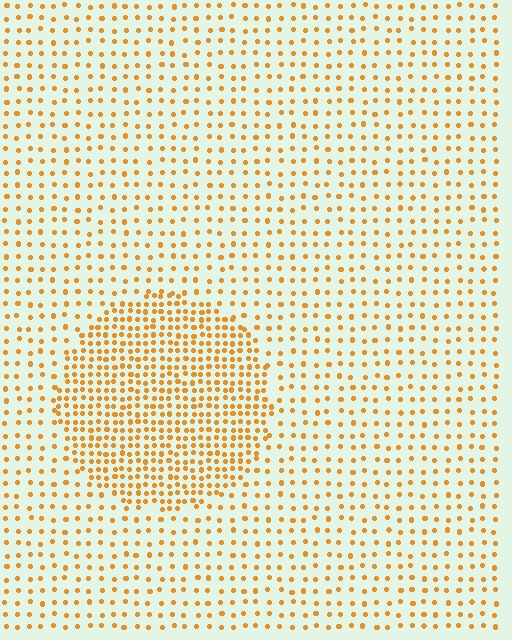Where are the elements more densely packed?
The elements are more densely packed inside the circle boundary.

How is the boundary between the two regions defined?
The boundary is defined by a change in element density (approximately 2.3x ratio). All elements are the same color, size, and shape.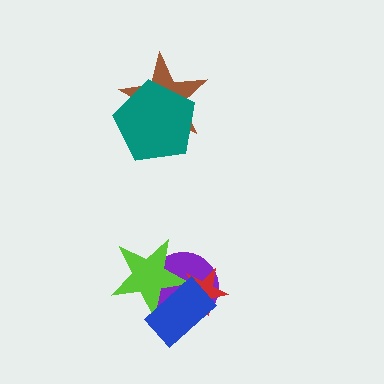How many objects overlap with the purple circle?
3 objects overlap with the purple circle.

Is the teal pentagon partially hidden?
No, no other shape covers it.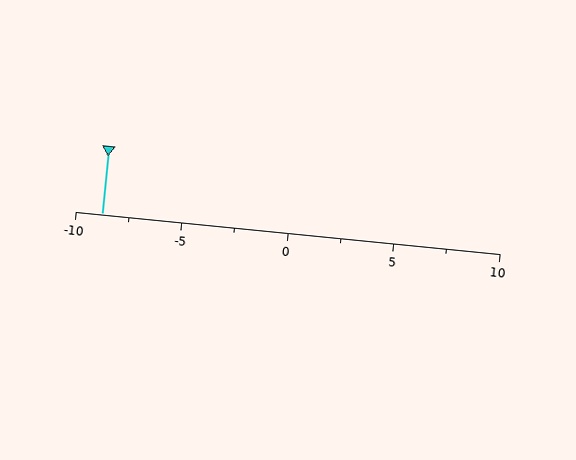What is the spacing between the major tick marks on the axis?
The major ticks are spaced 5 apart.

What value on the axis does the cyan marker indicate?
The marker indicates approximately -8.8.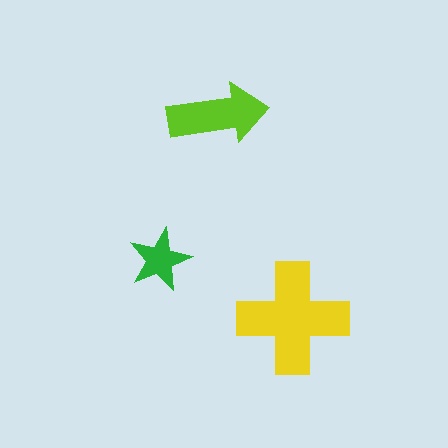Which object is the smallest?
The green star.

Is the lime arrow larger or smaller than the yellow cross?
Smaller.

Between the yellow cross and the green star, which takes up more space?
The yellow cross.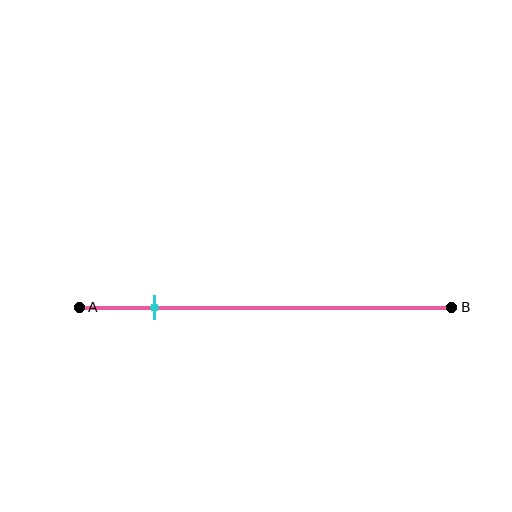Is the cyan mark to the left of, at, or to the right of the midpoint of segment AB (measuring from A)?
The cyan mark is to the left of the midpoint of segment AB.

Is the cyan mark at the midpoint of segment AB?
No, the mark is at about 20% from A, not at the 50% midpoint.